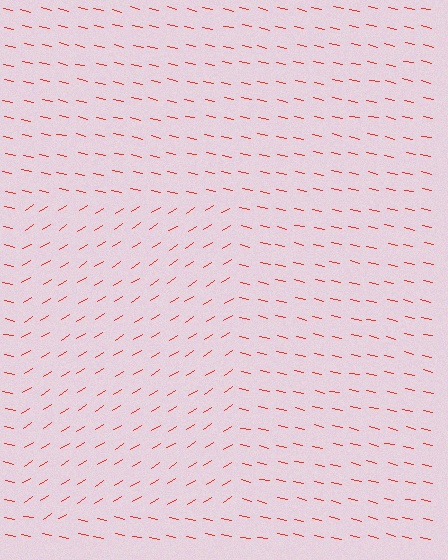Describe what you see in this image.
The image is filled with small red line segments. A rectangle region in the image has lines oriented differently from the surrounding lines, creating a visible texture boundary.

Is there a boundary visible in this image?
Yes, there is a texture boundary formed by a change in line orientation.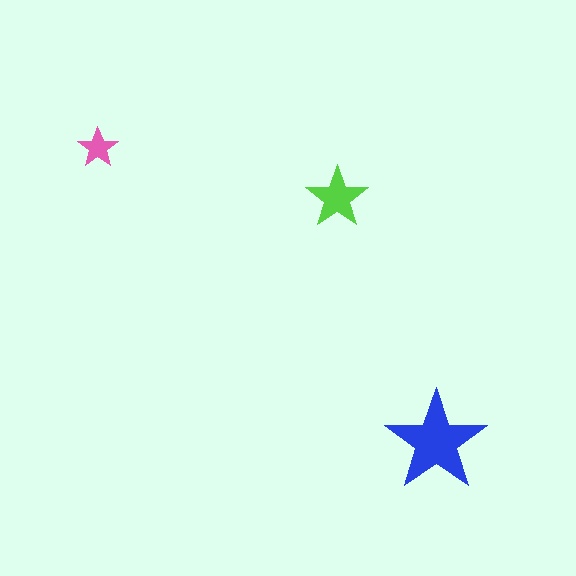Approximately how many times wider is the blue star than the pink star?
About 2.5 times wider.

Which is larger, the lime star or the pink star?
The lime one.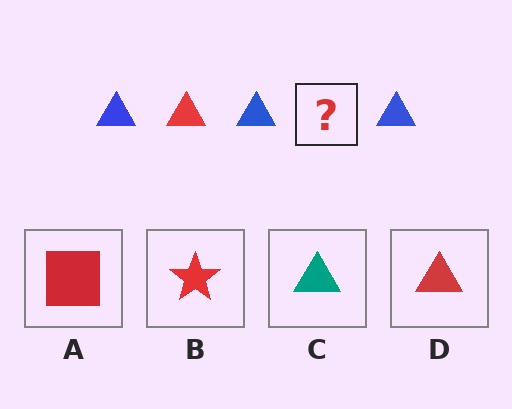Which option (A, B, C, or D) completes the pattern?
D.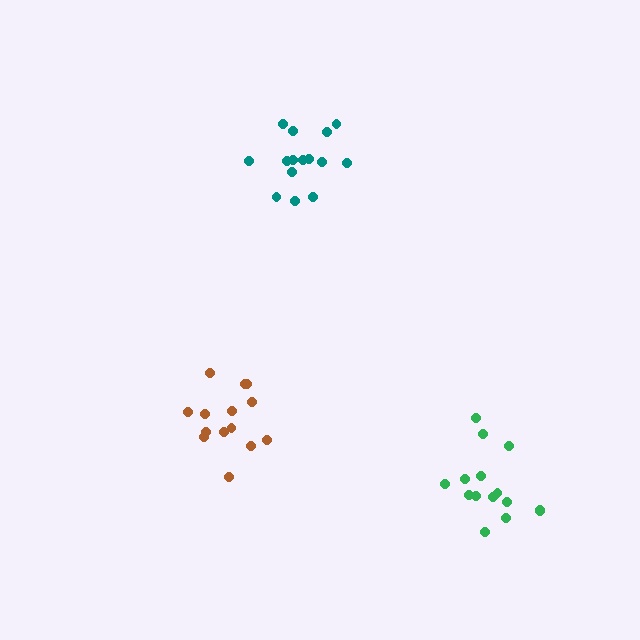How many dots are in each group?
Group 1: 15 dots, Group 2: 15 dots, Group 3: 14 dots (44 total).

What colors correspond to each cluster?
The clusters are colored: teal, green, brown.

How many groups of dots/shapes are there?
There are 3 groups.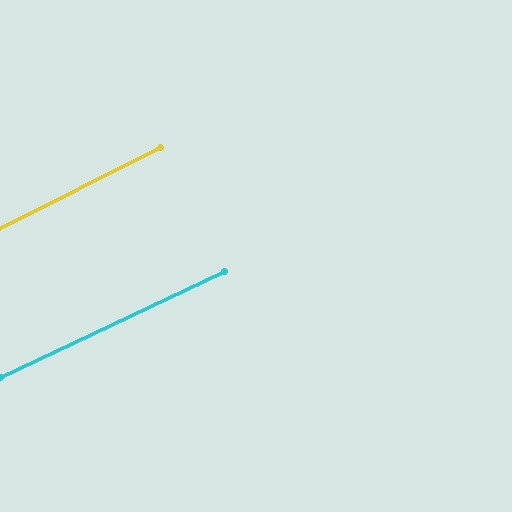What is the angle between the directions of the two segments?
Approximately 1 degree.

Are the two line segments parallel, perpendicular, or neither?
Parallel — their directions differ by only 1.2°.